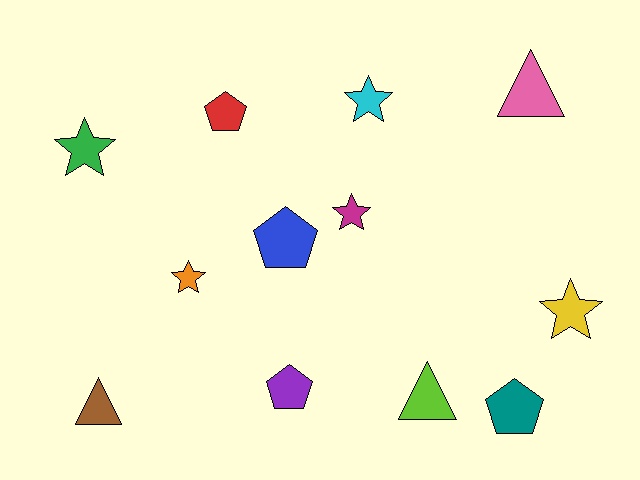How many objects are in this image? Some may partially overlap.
There are 12 objects.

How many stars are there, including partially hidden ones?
There are 5 stars.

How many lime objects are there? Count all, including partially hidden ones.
There is 1 lime object.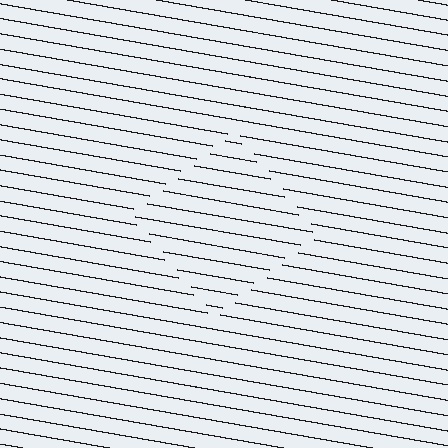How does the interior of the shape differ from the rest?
The interior of the shape contains the same grating, shifted by half a period — the contour is defined by the phase discontinuity where line-ends from the inner and outer gratings abut.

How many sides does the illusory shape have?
4 sides — the line-ends trace a square.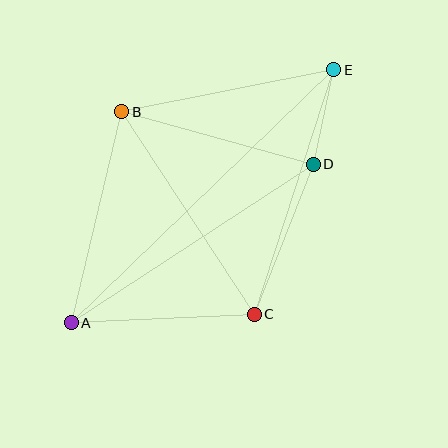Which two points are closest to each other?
Points D and E are closest to each other.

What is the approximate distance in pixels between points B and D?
The distance between B and D is approximately 198 pixels.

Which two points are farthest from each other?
Points A and E are farthest from each other.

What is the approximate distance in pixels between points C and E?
The distance between C and E is approximately 257 pixels.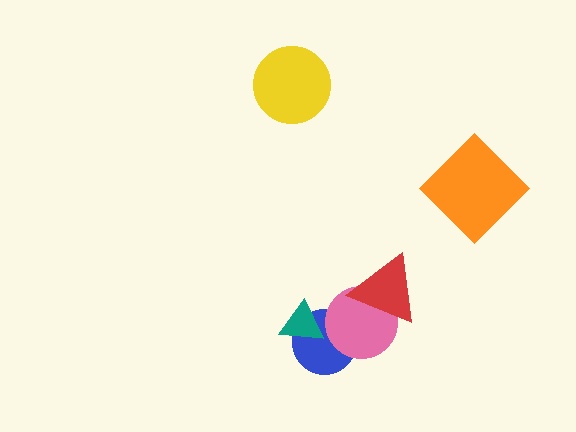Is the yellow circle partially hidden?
No, no other shape covers it.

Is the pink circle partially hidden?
Yes, it is partially covered by another shape.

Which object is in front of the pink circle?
The red triangle is in front of the pink circle.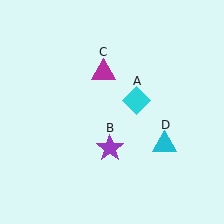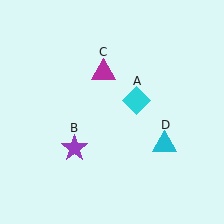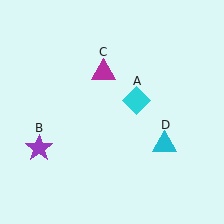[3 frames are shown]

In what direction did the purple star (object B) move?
The purple star (object B) moved left.